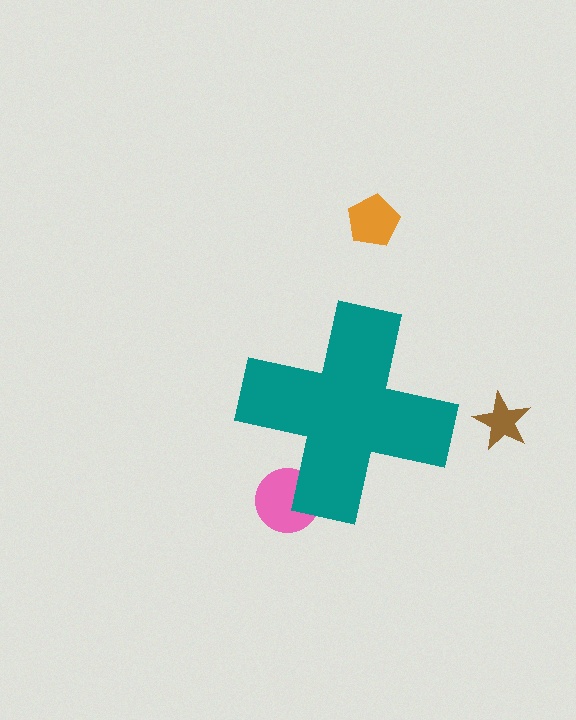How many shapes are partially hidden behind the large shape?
1 shape is partially hidden.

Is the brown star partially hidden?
No, the brown star is fully visible.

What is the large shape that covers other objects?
A teal cross.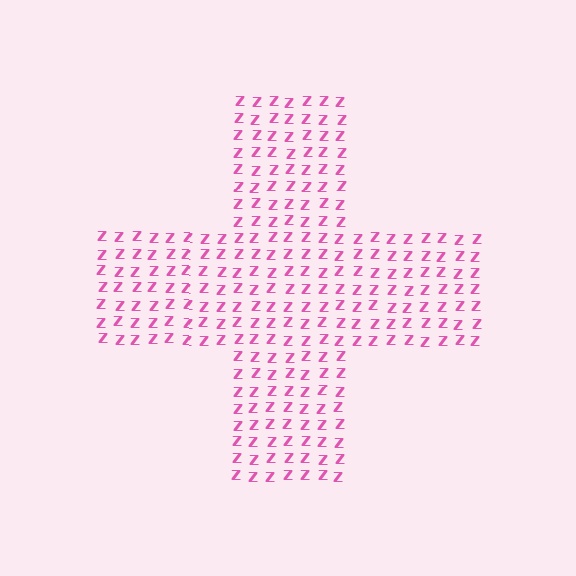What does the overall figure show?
The overall figure shows a cross.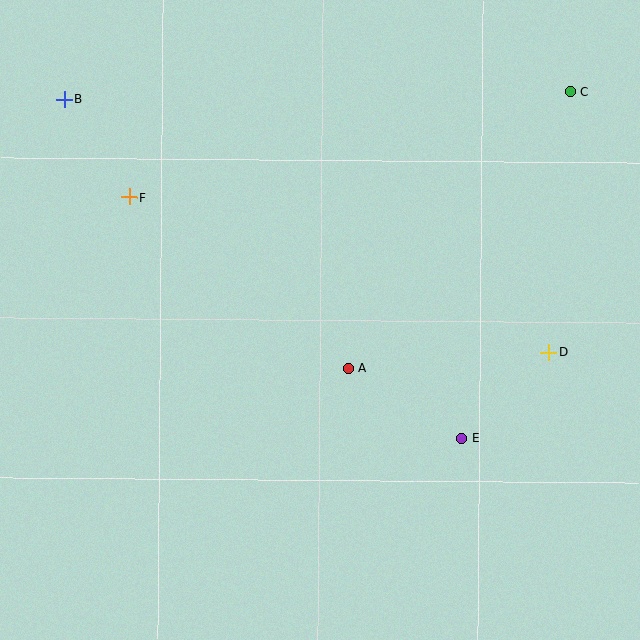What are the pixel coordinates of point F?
Point F is at (129, 197).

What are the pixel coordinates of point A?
Point A is at (348, 369).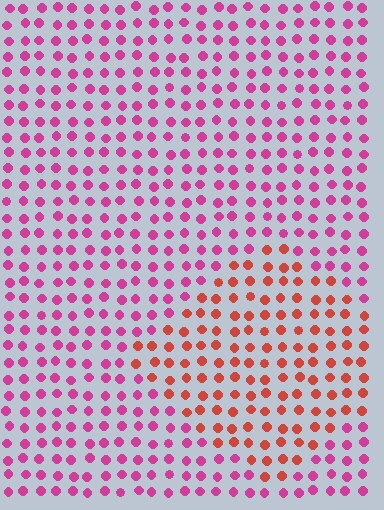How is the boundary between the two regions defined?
The boundary is defined purely by a slight shift in hue (about 42 degrees). Spacing, size, and orientation are identical on both sides.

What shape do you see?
I see a diamond.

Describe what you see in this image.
The image is filled with small magenta elements in a uniform arrangement. A diamond-shaped region is visible where the elements are tinted to a slightly different hue, forming a subtle color boundary.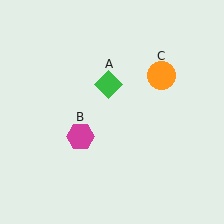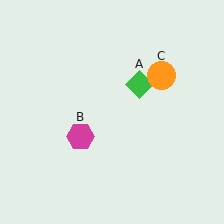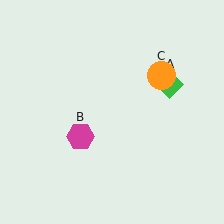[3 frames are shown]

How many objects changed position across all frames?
1 object changed position: green diamond (object A).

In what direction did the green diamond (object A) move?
The green diamond (object A) moved right.